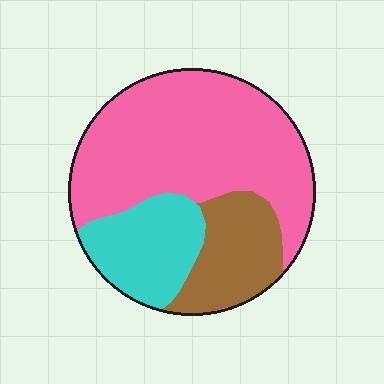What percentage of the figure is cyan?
Cyan takes up between a sixth and a third of the figure.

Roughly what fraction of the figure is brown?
Brown covers around 20% of the figure.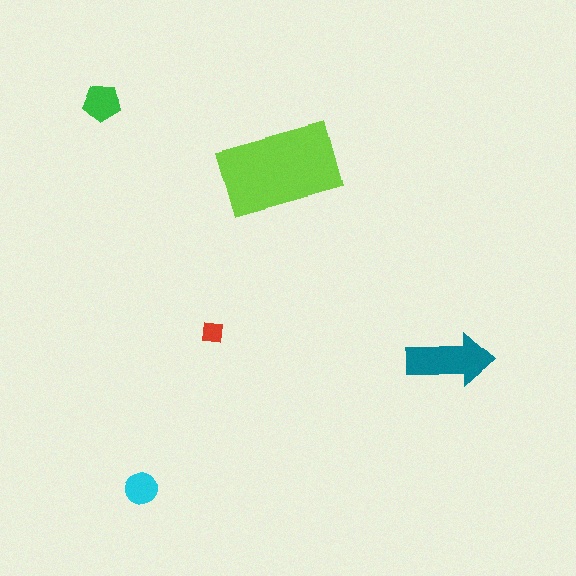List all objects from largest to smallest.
The lime rectangle, the teal arrow, the green pentagon, the cyan circle, the red square.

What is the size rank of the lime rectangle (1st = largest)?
1st.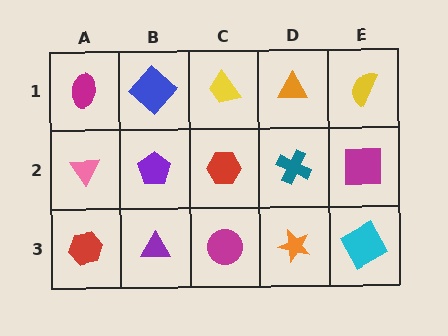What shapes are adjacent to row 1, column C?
A red hexagon (row 2, column C), a blue diamond (row 1, column B), an orange triangle (row 1, column D).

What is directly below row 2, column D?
An orange star.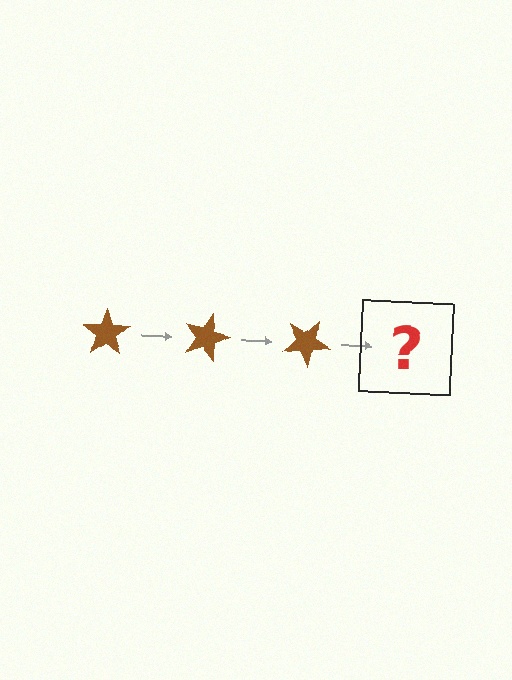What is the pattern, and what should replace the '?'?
The pattern is that the star rotates 15 degrees each step. The '?' should be a brown star rotated 45 degrees.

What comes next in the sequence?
The next element should be a brown star rotated 45 degrees.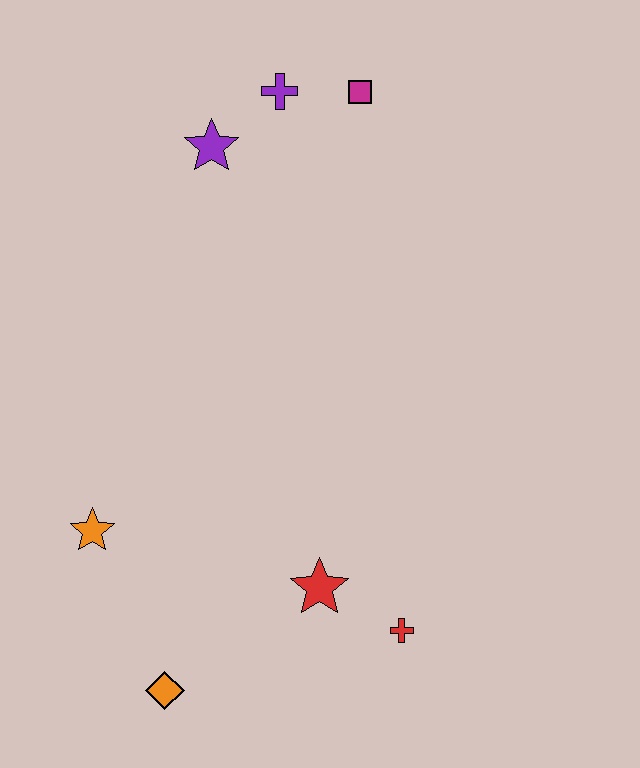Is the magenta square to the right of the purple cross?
Yes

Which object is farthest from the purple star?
The orange diamond is farthest from the purple star.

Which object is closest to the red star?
The red cross is closest to the red star.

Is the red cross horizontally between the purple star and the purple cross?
No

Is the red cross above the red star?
No